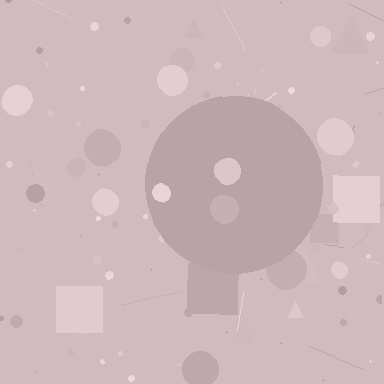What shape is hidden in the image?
A circle is hidden in the image.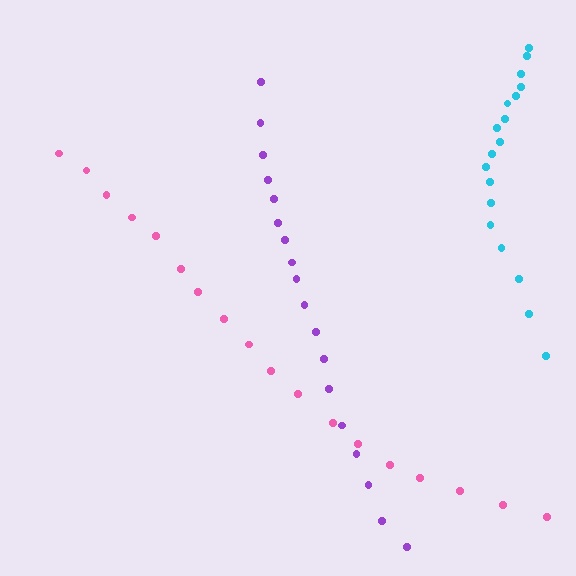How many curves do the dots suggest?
There are 3 distinct paths.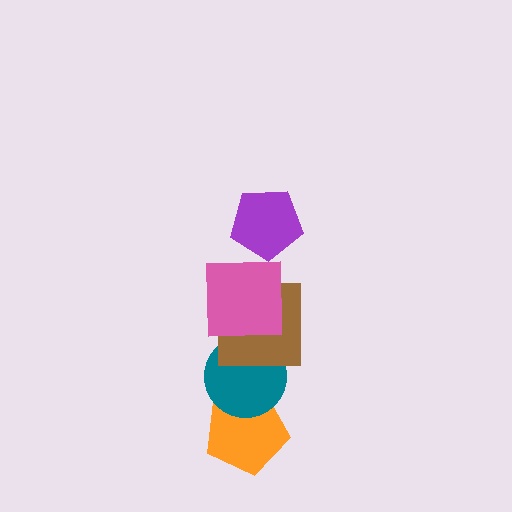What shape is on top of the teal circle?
The brown square is on top of the teal circle.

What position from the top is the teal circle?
The teal circle is 4th from the top.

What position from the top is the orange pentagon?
The orange pentagon is 5th from the top.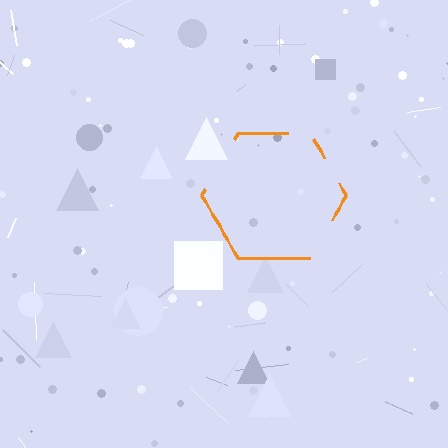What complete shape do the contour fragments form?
The contour fragments form a hexagon.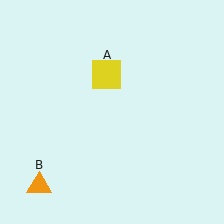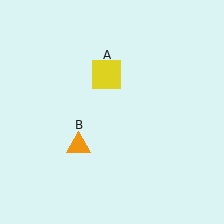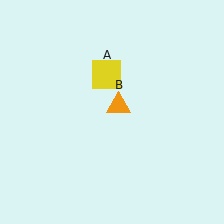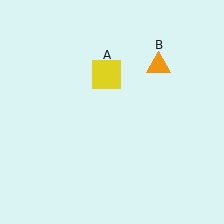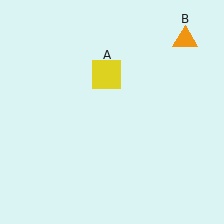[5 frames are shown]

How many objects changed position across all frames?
1 object changed position: orange triangle (object B).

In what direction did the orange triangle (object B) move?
The orange triangle (object B) moved up and to the right.